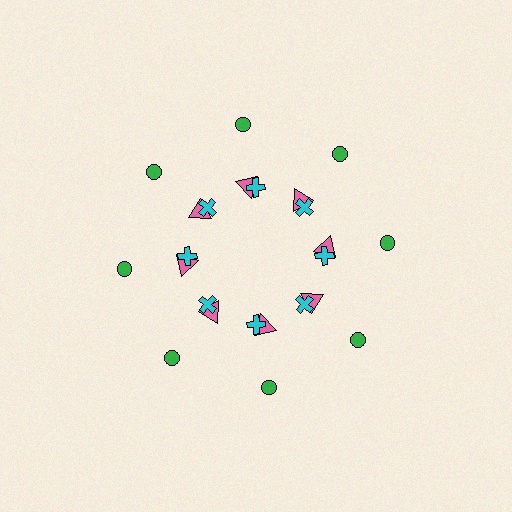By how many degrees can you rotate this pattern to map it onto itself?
The pattern maps onto itself every 45 degrees of rotation.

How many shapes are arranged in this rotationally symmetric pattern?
There are 24 shapes, arranged in 8 groups of 3.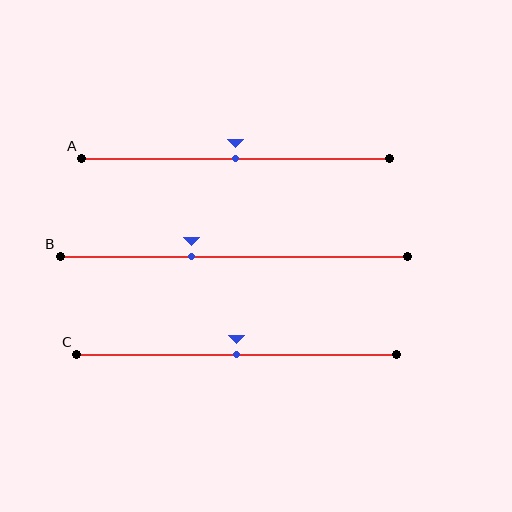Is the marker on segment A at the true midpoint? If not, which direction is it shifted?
Yes, the marker on segment A is at the true midpoint.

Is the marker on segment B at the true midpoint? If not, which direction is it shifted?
No, the marker on segment B is shifted to the left by about 12% of the segment length.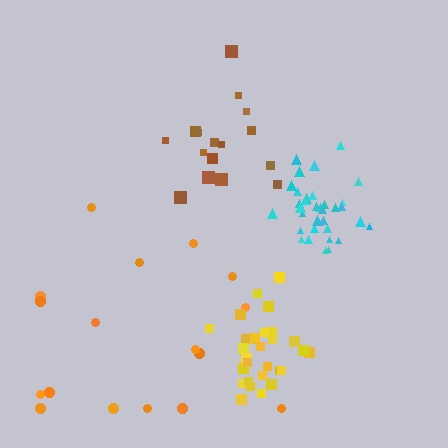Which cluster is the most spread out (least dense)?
Orange.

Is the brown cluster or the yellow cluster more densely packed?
Yellow.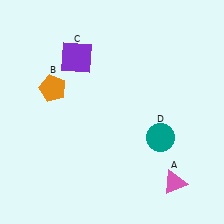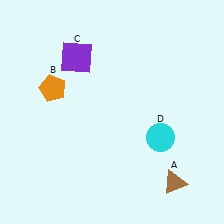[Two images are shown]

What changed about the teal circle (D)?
In Image 1, D is teal. In Image 2, it changed to cyan.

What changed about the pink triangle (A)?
In Image 1, A is pink. In Image 2, it changed to brown.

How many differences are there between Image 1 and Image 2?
There are 2 differences between the two images.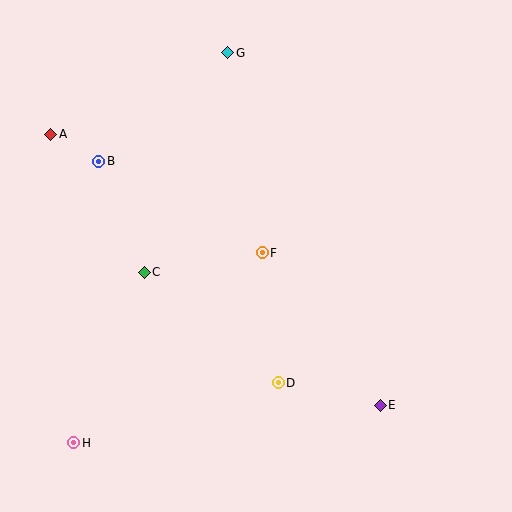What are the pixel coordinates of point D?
Point D is at (278, 383).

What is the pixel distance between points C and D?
The distance between C and D is 174 pixels.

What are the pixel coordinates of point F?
Point F is at (262, 253).